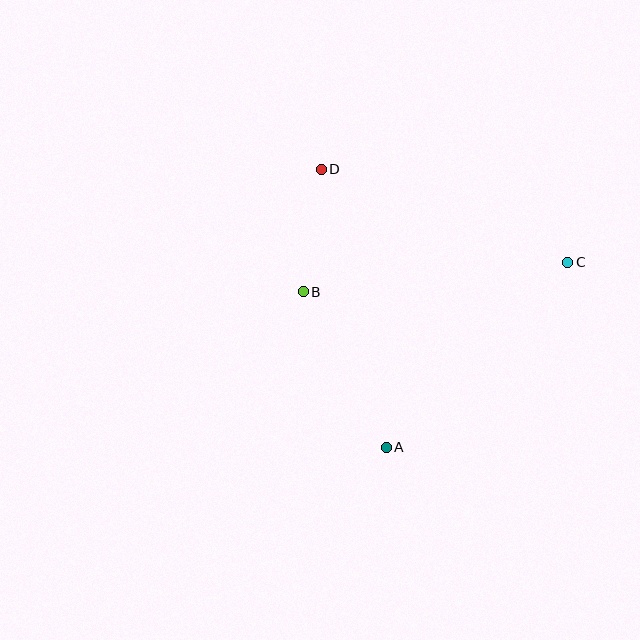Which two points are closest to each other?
Points B and D are closest to each other.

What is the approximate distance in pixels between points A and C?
The distance between A and C is approximately 259 pixels.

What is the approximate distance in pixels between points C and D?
The distance between C and D is approximately 263 pixels.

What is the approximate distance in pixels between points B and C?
The distance between B and C is approximately 266 pixels.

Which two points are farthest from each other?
Points A and D are farthest from each other.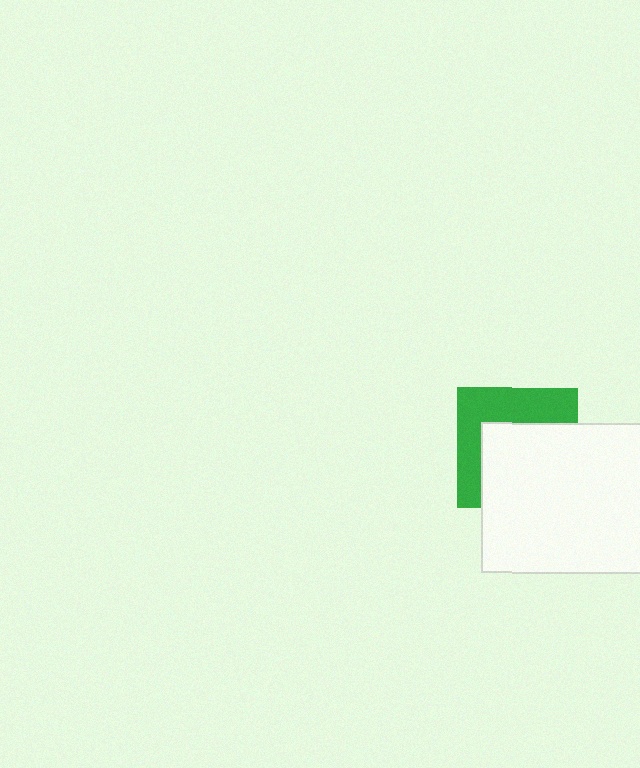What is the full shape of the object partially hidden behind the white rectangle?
The partially hidden object is a green square.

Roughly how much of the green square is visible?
A small part of it is visible (roughly 43%).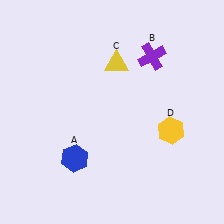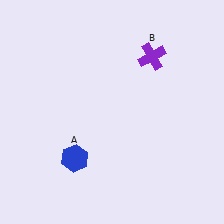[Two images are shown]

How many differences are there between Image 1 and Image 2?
There are 2 differences between the two images.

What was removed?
The yellow triangle (C), the yellow hexagon (D) were removed in Image 2.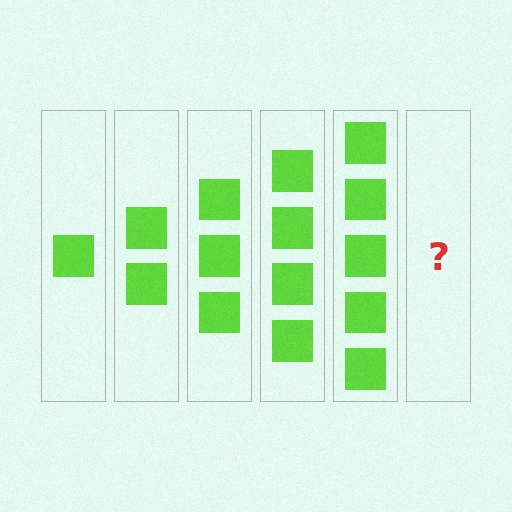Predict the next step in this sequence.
The next step is 6 squares.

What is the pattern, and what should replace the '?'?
The pattern is that each step adds one more square. The '?' should be 6 squares.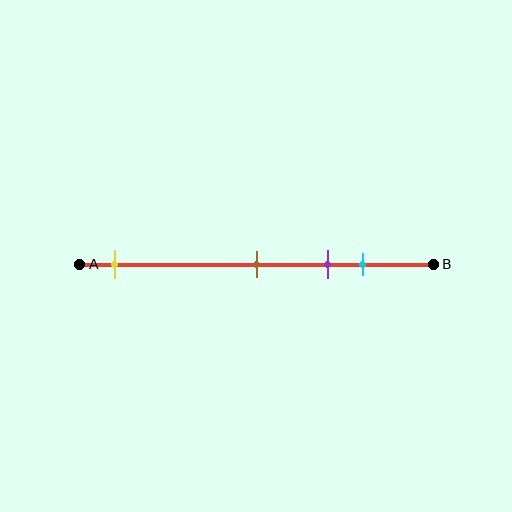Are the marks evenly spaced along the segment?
No, the marks are not evenly spaced.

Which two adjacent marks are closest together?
The purple and cyan marks are the closest adjacent pair.